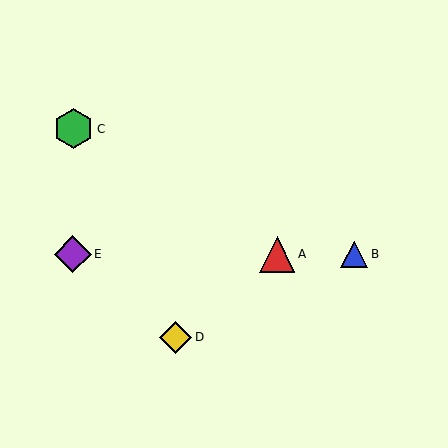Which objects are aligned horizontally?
Objects A, B, E are aligned horizontally.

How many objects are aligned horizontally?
3 objects (A, B, E) are aligned horizontally.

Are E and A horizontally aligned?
Yes, both are at y≈254.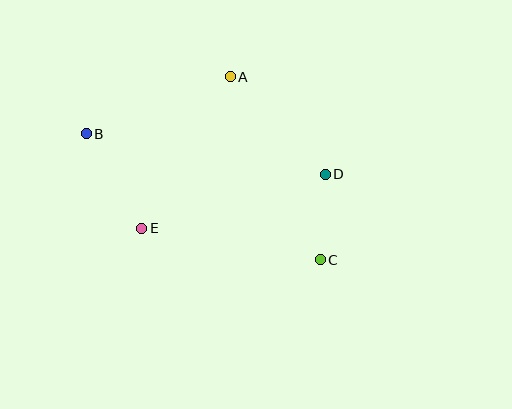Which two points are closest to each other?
Points C and D are closest to each other.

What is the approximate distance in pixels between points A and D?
The distance between A and D is approximately 137 pixels.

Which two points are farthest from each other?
Points B and C are farthest from each other.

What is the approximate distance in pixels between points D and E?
The distance between D and E is approximately 192 pixels.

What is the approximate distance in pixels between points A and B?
The distance between A and B is approximately 155 pixels.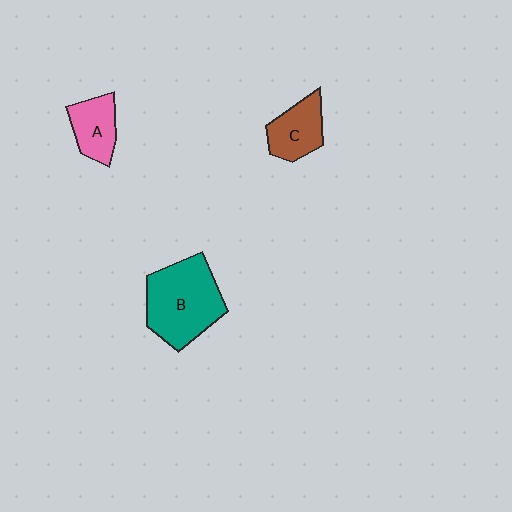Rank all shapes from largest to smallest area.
From largest to smallest: B (teal), C (brown), A (pink).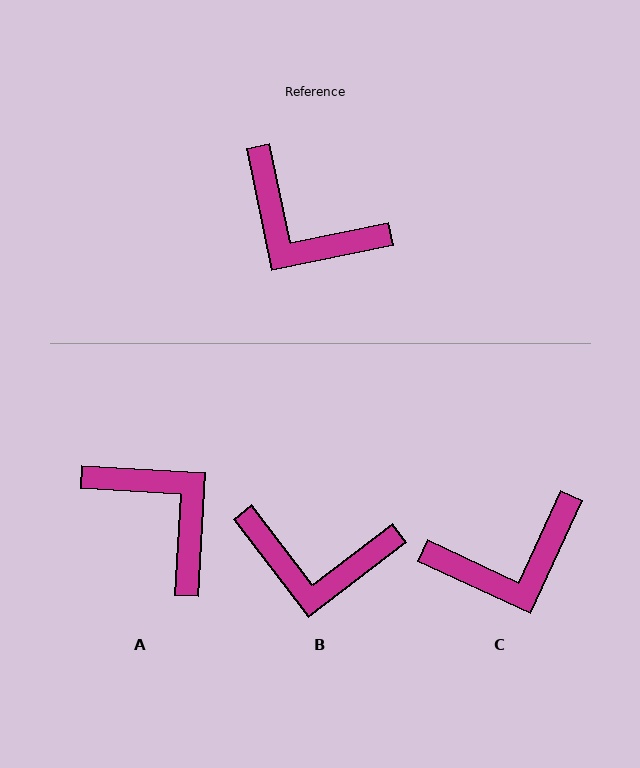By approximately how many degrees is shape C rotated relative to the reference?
Approximately 54 degrees counter-clockwise.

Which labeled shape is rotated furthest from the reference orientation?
A, about 165 degrees away.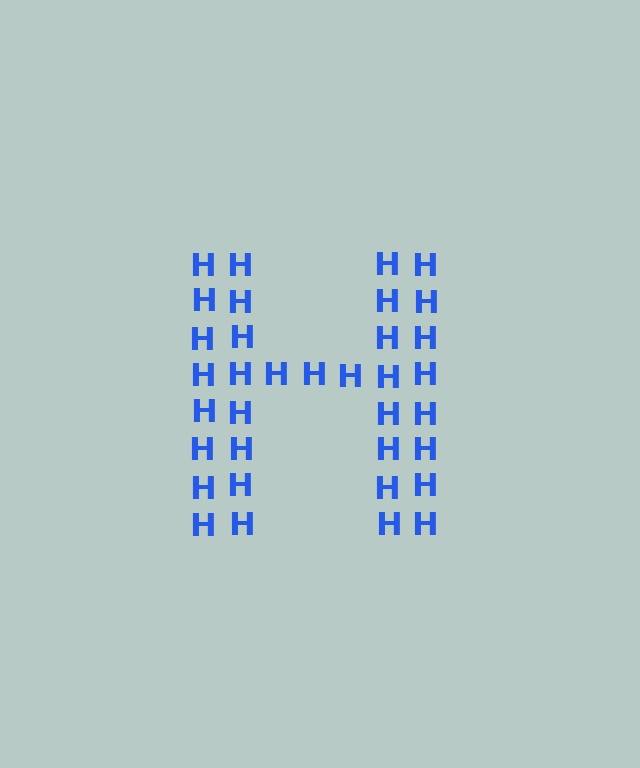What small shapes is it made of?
It is made of small letter H's.